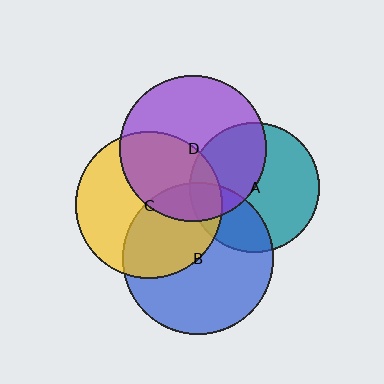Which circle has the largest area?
Circle B (blue).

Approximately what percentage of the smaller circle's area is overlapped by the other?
Approximately 15%.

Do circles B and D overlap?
Yes.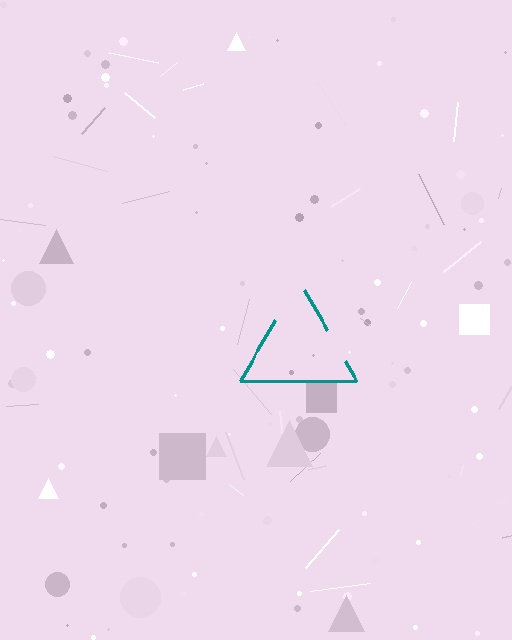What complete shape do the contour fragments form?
The contour fragments form a triangle.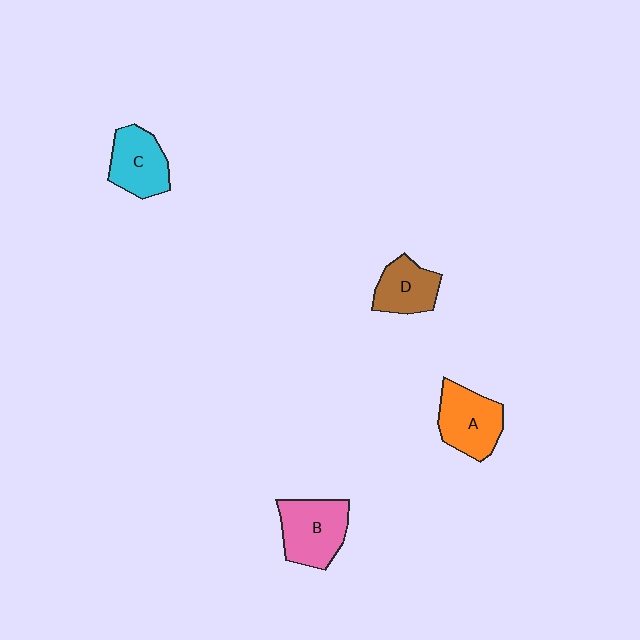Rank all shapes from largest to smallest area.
From largest to smallest: B (pink), A (orange), C (cyan), D (brown).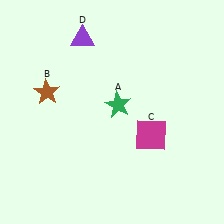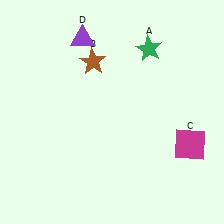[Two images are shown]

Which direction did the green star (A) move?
The green star (A) moved up.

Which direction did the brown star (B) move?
The brown star (B) moved right.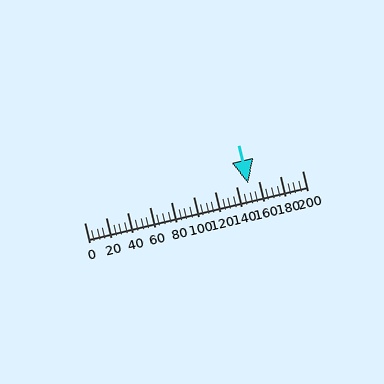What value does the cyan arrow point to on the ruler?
The cyan arrow points to approximately 150.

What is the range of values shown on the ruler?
The ruler shows values from 0 to 200.